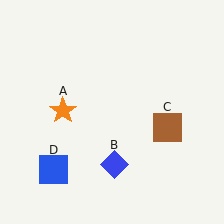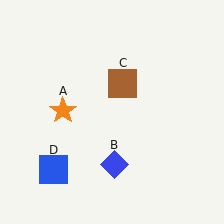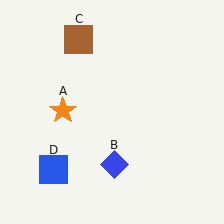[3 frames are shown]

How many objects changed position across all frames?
1 object changed position: brown square (object C).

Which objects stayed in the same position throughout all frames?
Orange star (object A) and blue diamond (object B) and blue square (object D) remained stationary.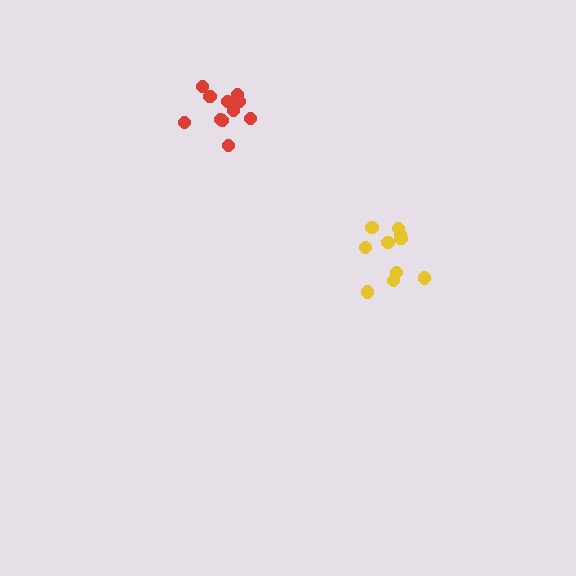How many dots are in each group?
Group 1: 10 dots, Group 2: 11 dots (21 total).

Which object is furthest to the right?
The yellow cluster is rightmost.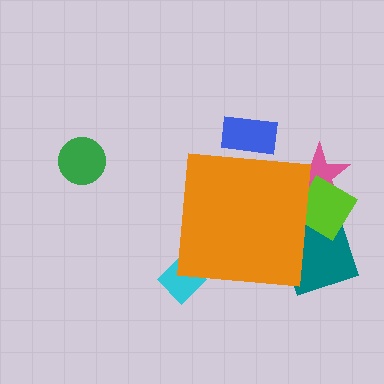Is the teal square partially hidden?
Yes, the teal square is partially hidden behind the orange square.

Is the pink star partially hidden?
Yes, the pink star is partially hidden behind the orange square.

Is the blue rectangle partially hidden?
Yes, the blue rectangle is partially hidden behind the orange square.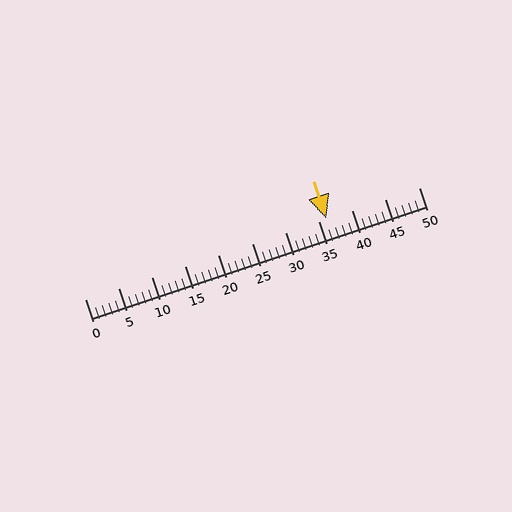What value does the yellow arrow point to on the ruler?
The yellow arrow points to approximately 36.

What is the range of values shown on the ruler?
The ruler shows values from 0 to 50.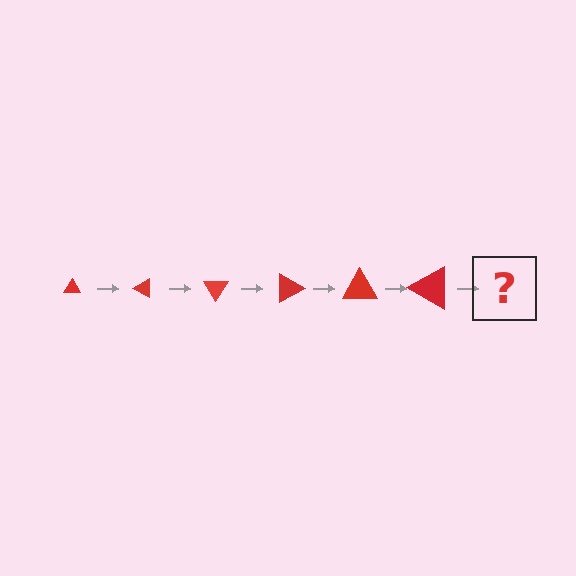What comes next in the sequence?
The next element should be a triangle, larger than the previous one and rotated 180 degrees from the start.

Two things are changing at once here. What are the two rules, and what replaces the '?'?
The two rules are that the triangle grows larger each step and it rotates 30 degrees each step. The '?' should be a triangle, larger than the previous one and rotated 180 degrees from the start.